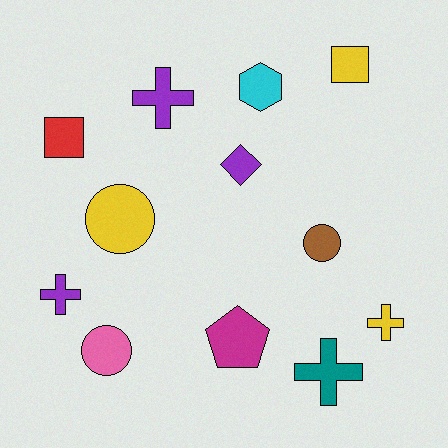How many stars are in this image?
There are no stars.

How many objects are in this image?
There are 12 objects.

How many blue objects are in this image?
There are no blue objects.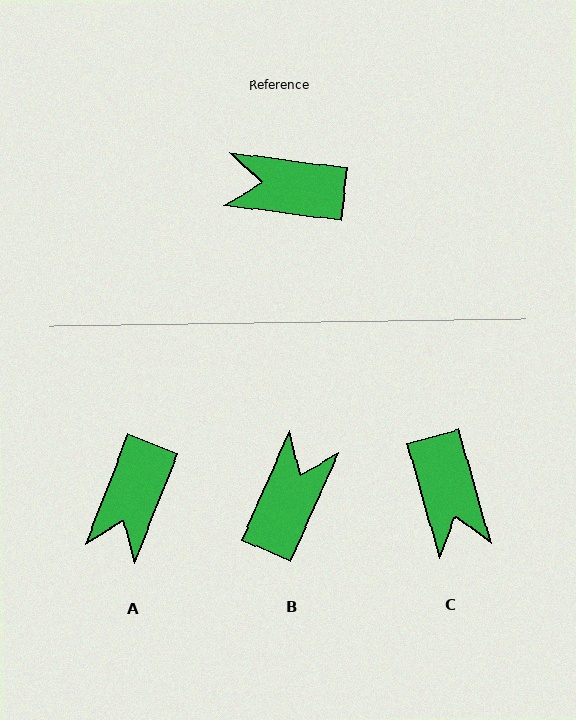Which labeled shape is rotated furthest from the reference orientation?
C, about 113 degrees away.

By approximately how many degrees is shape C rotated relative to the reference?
Approximately 113 degrees counter-clockwise.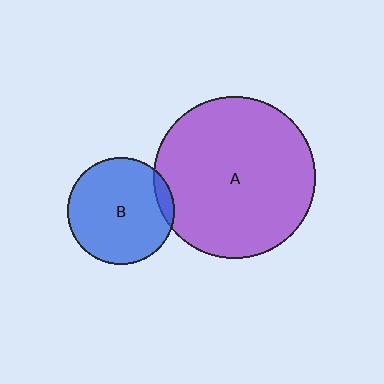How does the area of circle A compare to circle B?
Approximately 2.3 times.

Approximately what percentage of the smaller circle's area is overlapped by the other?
Approximately 10%.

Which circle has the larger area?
Circle A (purple).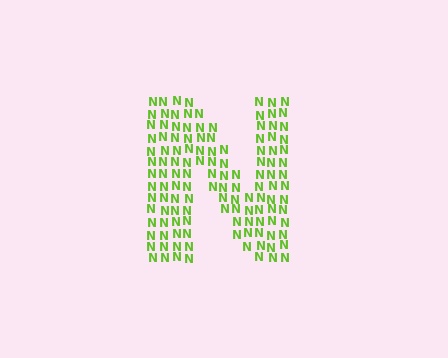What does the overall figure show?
The overall figure shows the letter N.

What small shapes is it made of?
It is made of small letter N's.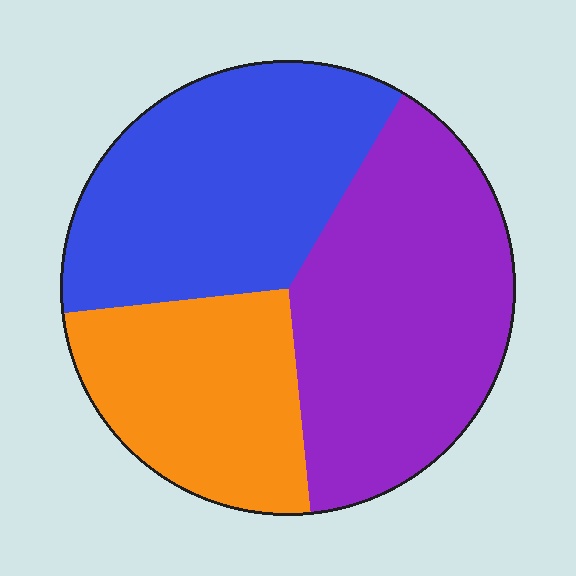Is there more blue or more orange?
Blue.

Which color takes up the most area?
Purple, at roughly 40%.